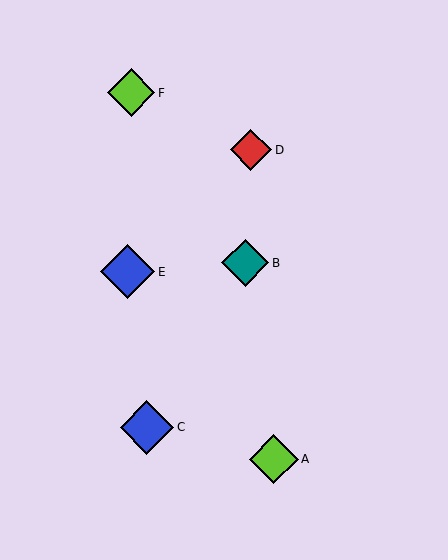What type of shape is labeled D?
Shape D is a red diamond.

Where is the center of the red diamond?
The center of the red diamond is at (251, 150).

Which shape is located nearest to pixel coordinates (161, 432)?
The blue diamond (labeled C) at (147, 427) is nearest to that location.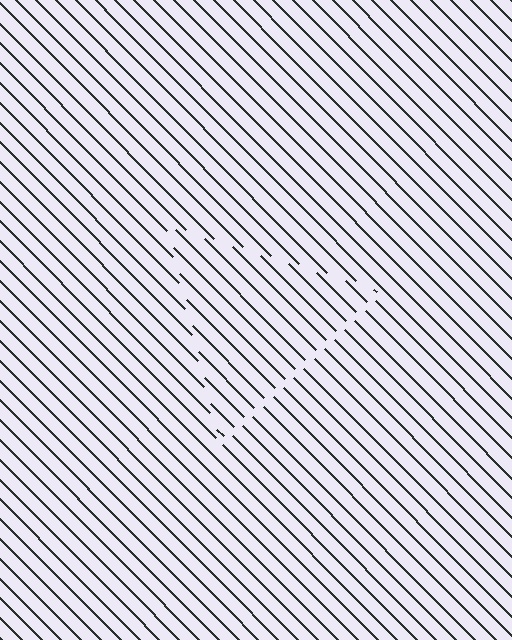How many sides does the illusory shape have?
3 sides — the line-ends trace a triangle.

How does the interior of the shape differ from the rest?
The interior of the shape contains the same grating, shifted by half a period — the contour is defined by the phase discontinuity where line-ends from the inner and outer gratings abut.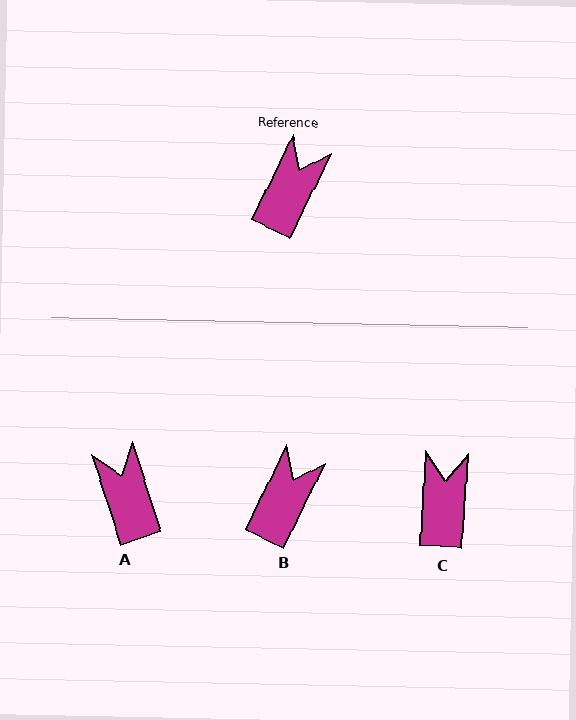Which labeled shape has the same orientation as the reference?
B.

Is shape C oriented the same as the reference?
No, it is off by about 22 degrees.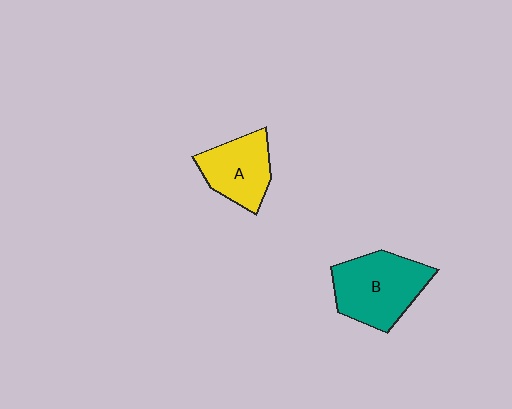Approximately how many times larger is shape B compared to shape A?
Approximately 1.4 times.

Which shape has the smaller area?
Shape A (yellow).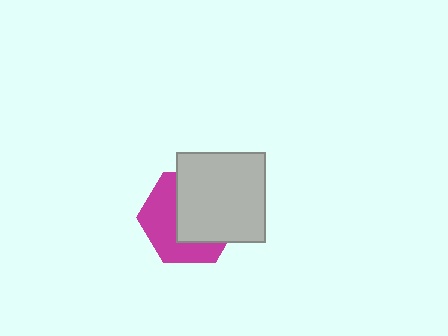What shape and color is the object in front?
The object in front is a light gray square.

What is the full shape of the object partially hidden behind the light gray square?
The partially hidden object is a magenta hexagon.